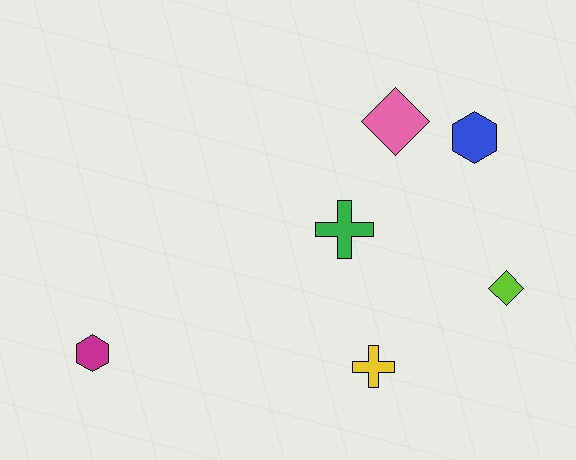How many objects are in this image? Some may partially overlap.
There are 6 objects.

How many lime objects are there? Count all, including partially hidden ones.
There is 1 lime object.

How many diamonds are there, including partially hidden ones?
There are 2 diamonds.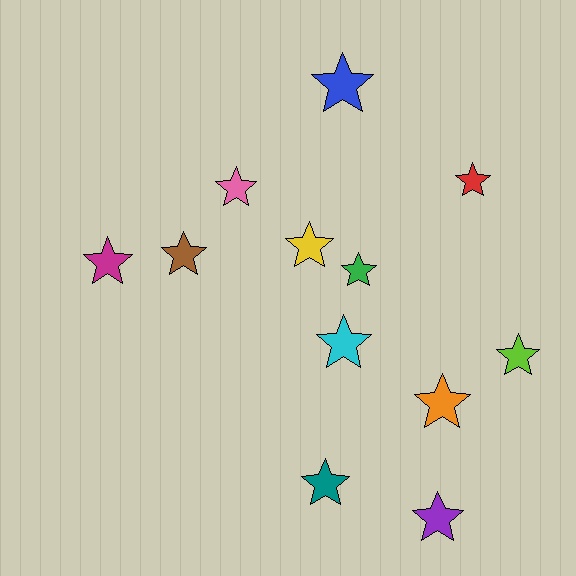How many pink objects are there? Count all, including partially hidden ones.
There is 1 pink object.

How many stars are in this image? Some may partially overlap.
There are 12 stars.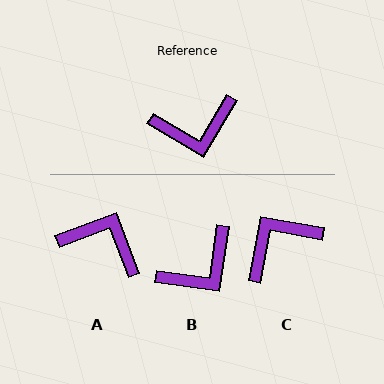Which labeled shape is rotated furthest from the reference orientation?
C, about 160 degrees away.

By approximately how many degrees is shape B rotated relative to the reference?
Approximately 23 degrees counter-clockwise.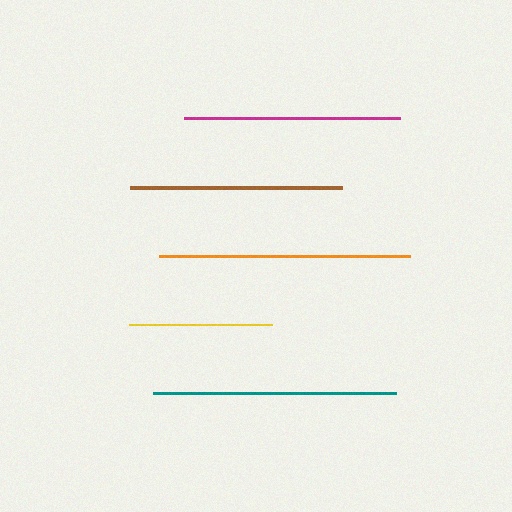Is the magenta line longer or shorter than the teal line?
The teal line is longer than the magenta line.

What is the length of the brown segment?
The brown segment is approximately 212 pixels long.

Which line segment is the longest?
The orange line is the longest at approximately 250 pixels.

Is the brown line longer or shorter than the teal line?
The teal line is longer than the brown line.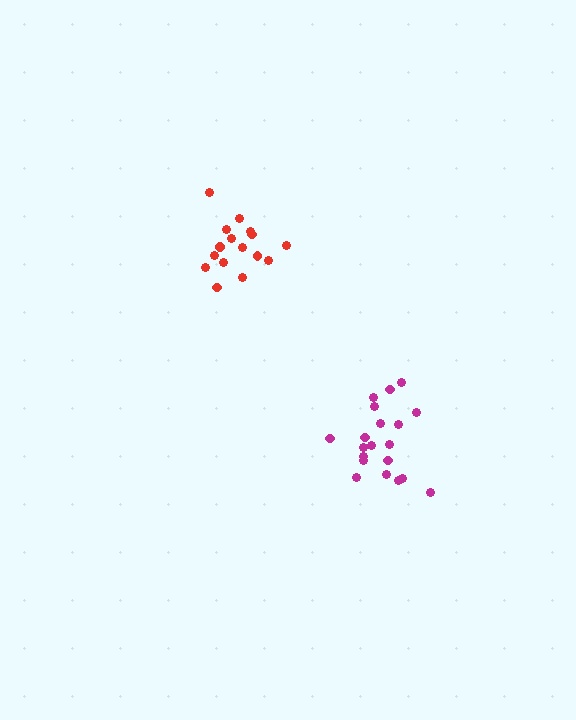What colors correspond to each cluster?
The clusters are colored: red, magenta.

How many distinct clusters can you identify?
There are 2 distinct clusters.